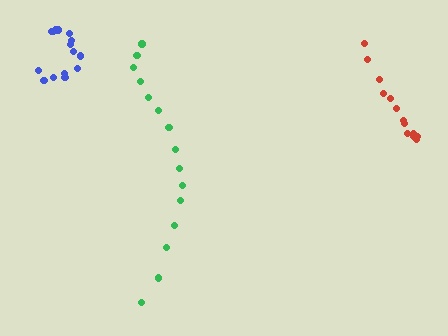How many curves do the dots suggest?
There are 3 distinct paths.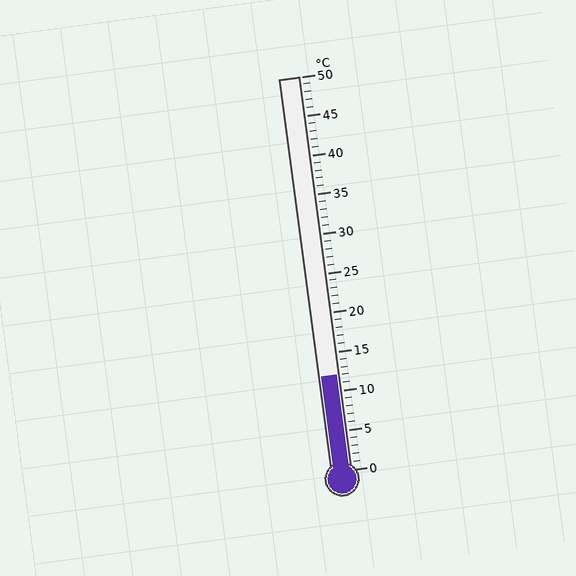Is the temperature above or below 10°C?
The temperature is above 10°C.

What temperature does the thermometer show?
The thermometer shows approximately 12°C.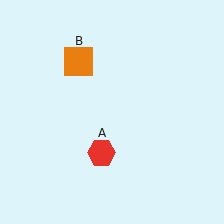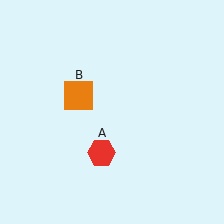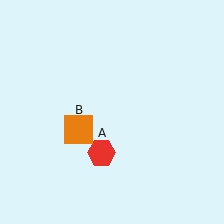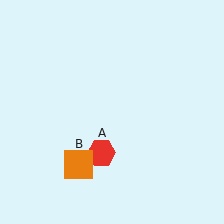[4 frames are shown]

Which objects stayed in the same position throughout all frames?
Red hexagon (object A) remained stationary.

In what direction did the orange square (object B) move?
The orange square (object B) moved down.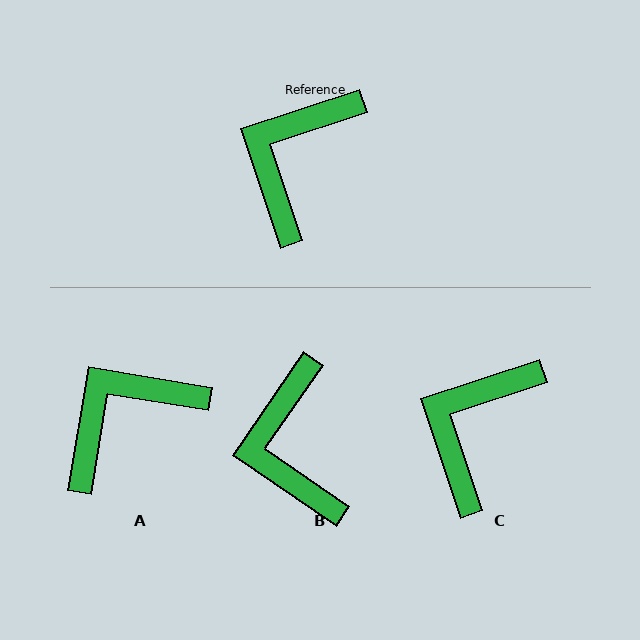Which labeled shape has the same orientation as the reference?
C.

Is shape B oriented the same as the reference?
No, it is off by about 37 degrees.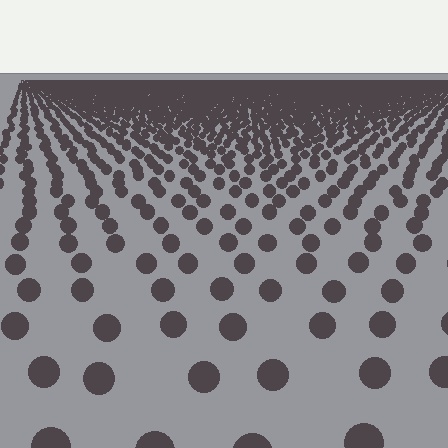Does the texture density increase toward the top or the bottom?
Density increases toward the top.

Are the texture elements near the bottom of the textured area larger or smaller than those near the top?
Larger. Near the bottom, elements are closer to the viewer and appear at a bigger on-screen size.